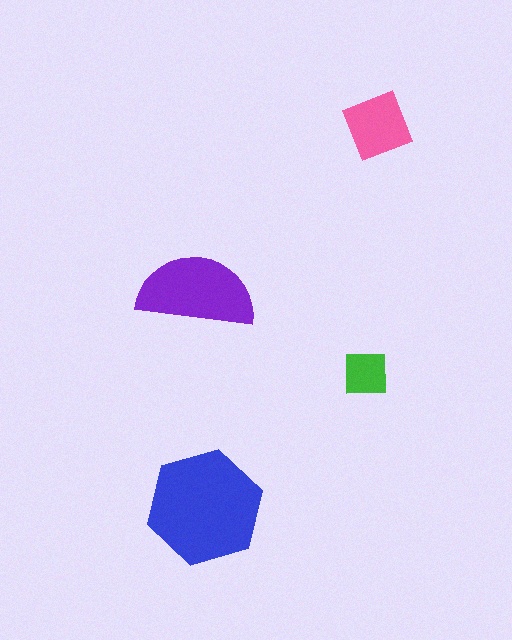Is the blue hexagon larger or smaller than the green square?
Larger.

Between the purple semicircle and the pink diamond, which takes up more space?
The purple semicircle.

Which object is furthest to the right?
The pink diamond is rightmost.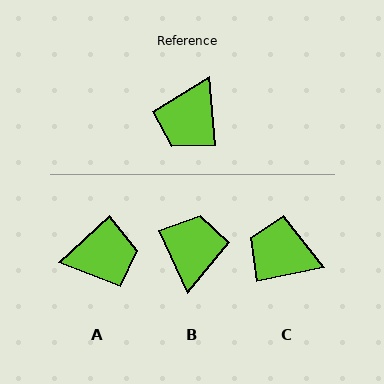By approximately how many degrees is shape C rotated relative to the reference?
Approximately 83 degrees clockwise.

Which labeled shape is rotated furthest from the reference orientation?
B, about 161 degrees away.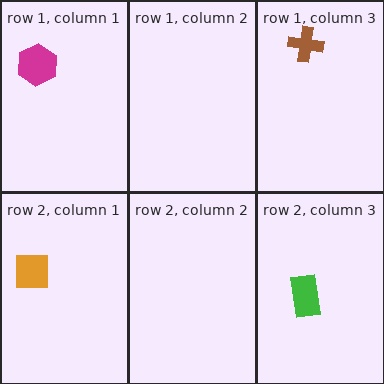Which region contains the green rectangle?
The row 2, column 3 region.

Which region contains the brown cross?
The row 1, column 3 region.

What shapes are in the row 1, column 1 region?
The magenta hexagon.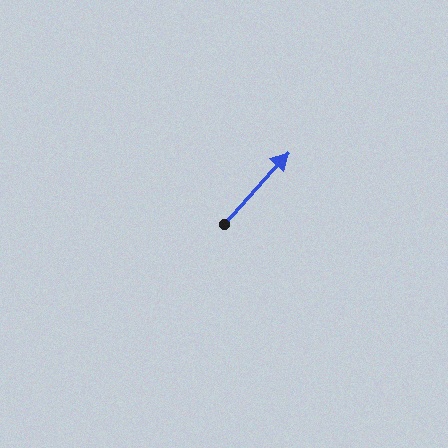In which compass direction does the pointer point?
Northeast.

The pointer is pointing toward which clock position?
Roughly 1 o'clock.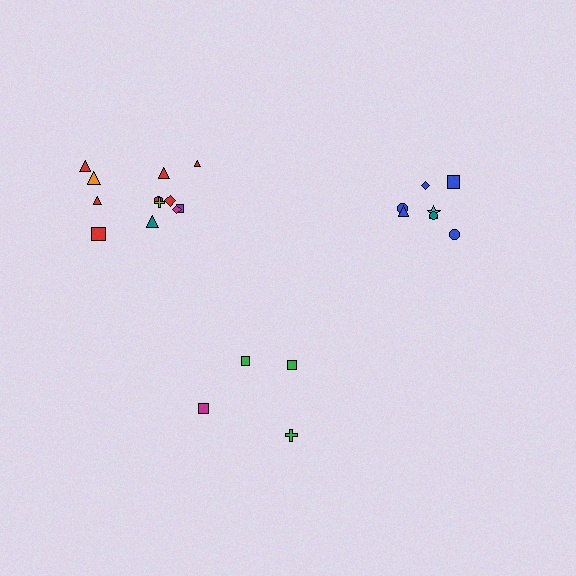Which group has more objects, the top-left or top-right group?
The top-left group.